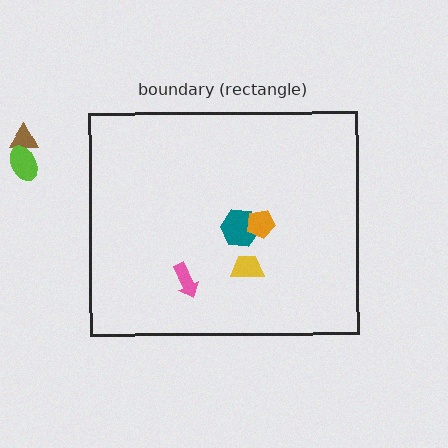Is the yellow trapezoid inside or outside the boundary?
Inside.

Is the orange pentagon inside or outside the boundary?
Inside.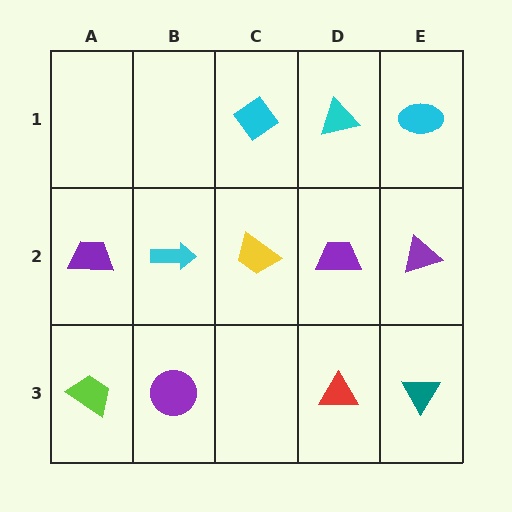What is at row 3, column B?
A purple circle.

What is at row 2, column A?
A purple trapezoid.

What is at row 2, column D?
A purple trapezoid.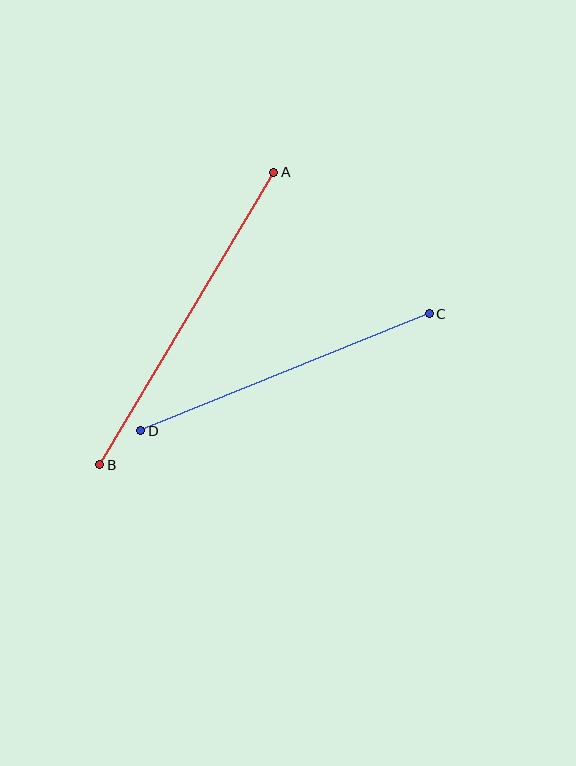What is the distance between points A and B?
The distance is approximately 340 pixels.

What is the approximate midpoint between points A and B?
The midpoint is at approximately (187, 318) pixels.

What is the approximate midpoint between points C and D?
The midpoint is at approximately (285, 372) pixels.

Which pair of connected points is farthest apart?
Points A and B are farthest apart.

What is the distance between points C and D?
The distance is approximately 311 pixels.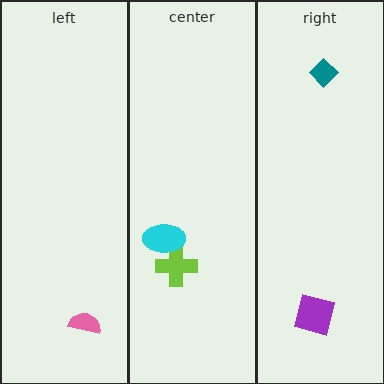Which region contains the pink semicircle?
The left region.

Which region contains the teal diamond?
The right region.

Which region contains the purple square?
The right region.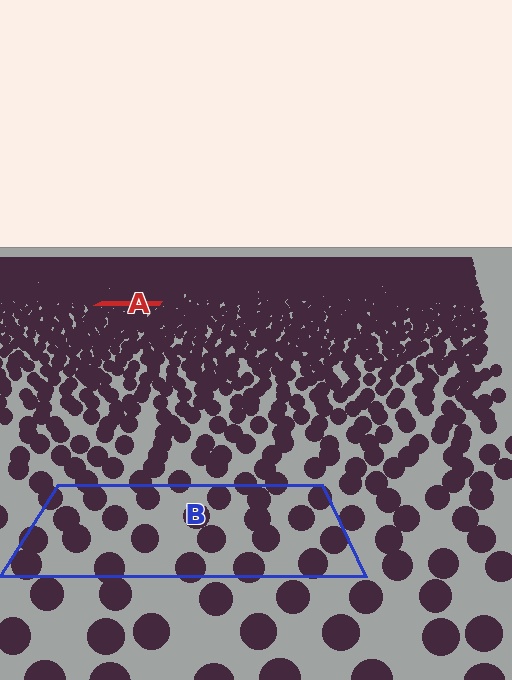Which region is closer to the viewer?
Region B is closer. The texture elements there are larger and more spread out.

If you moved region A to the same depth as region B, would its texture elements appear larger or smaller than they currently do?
They would appear larger. At a closer depth, the same texture elements are projected at a bigger on-screen size.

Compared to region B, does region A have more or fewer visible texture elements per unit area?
Region A has more texture elements per unit area — they are packed more densely because it is farther away.